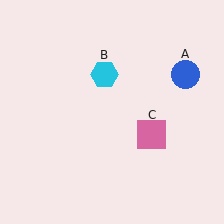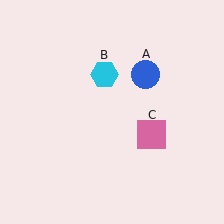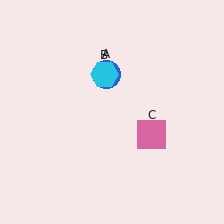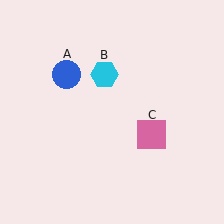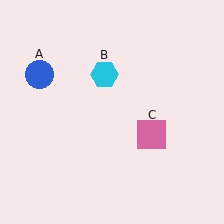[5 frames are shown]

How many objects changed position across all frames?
1 object changed position: blue circle (object A).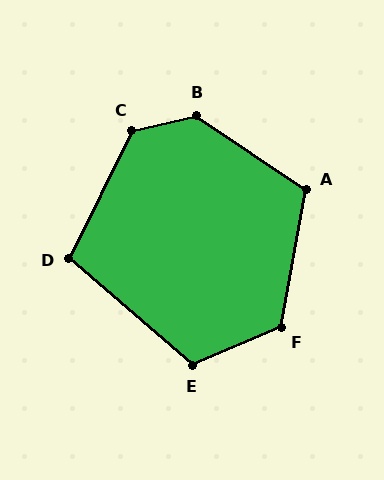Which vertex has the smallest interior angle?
D, at approximately 105 degrees.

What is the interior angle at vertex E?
Approximately 116 degrees (obtuse).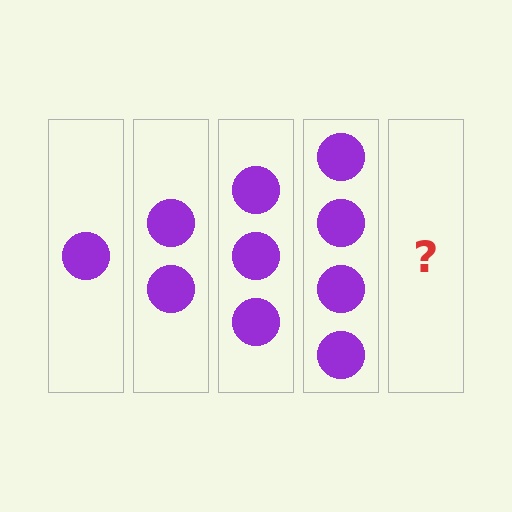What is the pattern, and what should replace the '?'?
The pattern is that each step adds one more circle. The '?' should be 5 circles.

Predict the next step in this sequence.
The next step is 5 circles.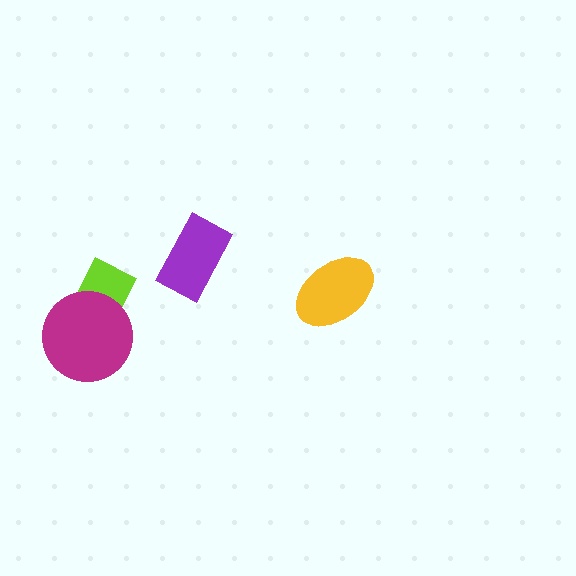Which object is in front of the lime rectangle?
The magenta circle is in front of the lime rectangle.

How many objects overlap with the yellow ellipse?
0 objects overlap with the yellow ellipse.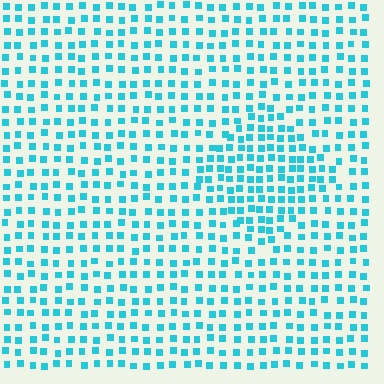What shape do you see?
I see a diamond.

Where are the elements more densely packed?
The elements are more densely packed inside the diamond boundary.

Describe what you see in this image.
The image contains small cyan elements arranged at two different densities. A diamond-shaped region is visible where the elements are more densely packed than the surrounding area.